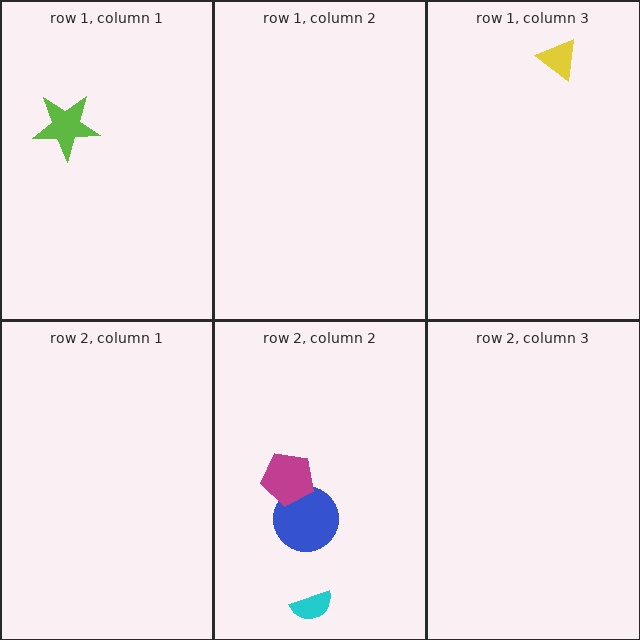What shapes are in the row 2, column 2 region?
The blue circle, the magenta pentagon, the cyan semicircle.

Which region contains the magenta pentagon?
The row 2, column 2 region.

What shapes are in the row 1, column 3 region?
The yellow triangle.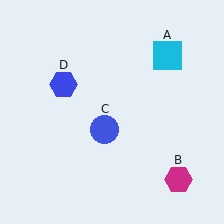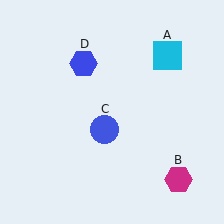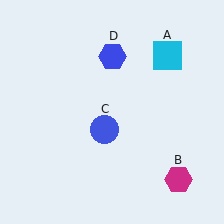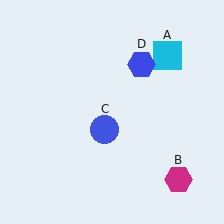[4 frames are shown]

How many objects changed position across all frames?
1 object changed position: blue hexagon (object D).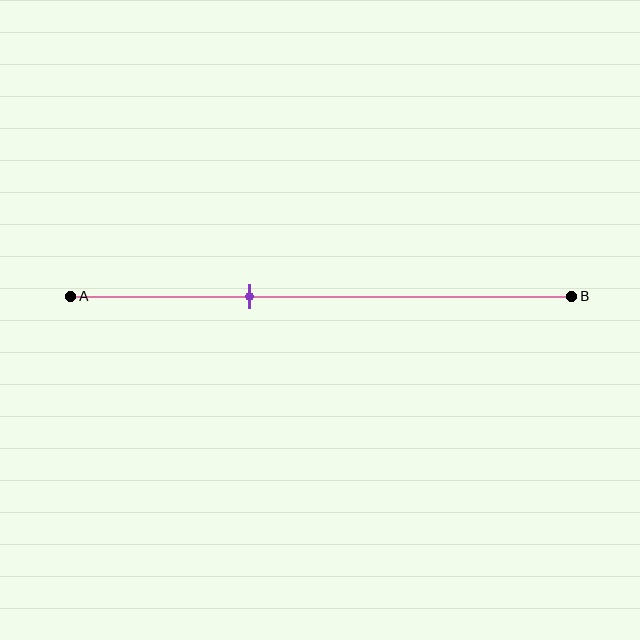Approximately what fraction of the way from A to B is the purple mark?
The purple mark is approximately 35% of the way from A to B.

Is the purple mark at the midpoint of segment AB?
No, the mark is at about 35% from A, not at the 50% midpoint.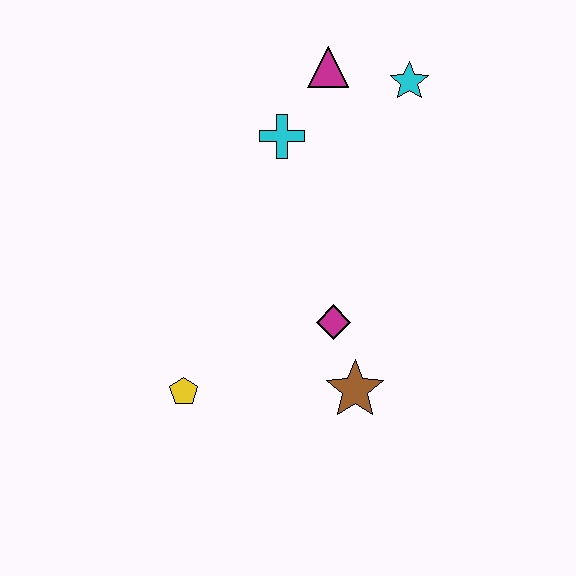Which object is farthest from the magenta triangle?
The yellow pentagon is farthest from the magenta triangle.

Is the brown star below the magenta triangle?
Yes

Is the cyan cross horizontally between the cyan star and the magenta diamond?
No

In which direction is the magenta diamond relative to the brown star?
The magenta diamond is above the brown star.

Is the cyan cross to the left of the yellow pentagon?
No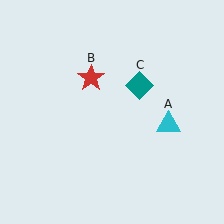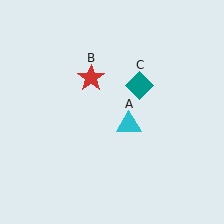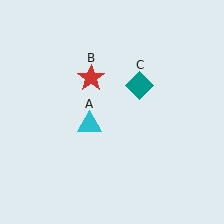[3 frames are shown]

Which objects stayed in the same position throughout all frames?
Red star (object B) and teal diamond (object C) remained stationary.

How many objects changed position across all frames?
1 object changed position: cyan triangle (object A).